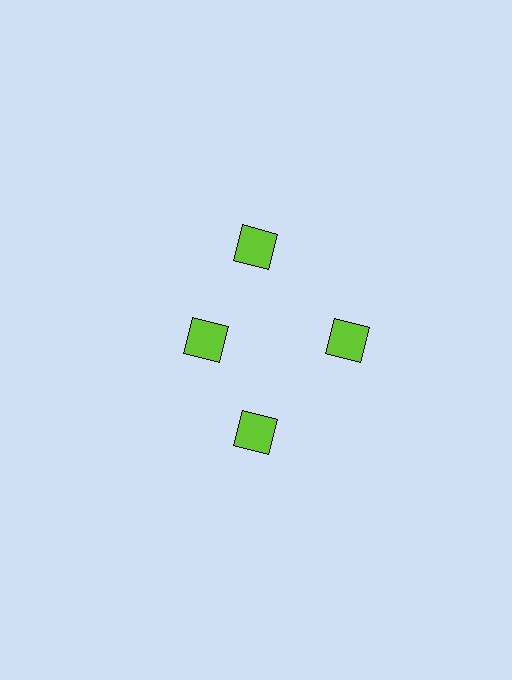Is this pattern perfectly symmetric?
No. The 4 lime squares are arranged in a ring, but one element near the 9 o'clock position is pulled inward toward the center, breaking the 4-fold rotational symmetry.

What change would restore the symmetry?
The symmetry would be restored by moving it outward, back onto the ring so that all 4 squares sit at equal angles and equal distance from the center.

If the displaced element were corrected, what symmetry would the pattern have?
It would have 4-fold rotational symmetry — the pattern would map onto itself every 90 degrees.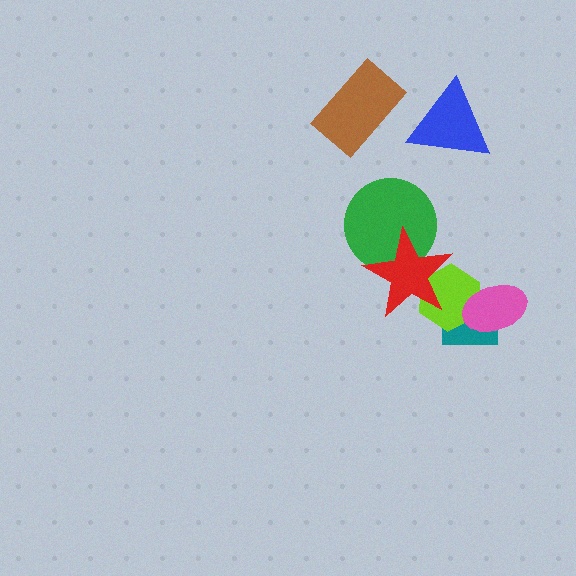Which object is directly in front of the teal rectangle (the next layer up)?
The lime hexagon is directly in front of the teal rectangle.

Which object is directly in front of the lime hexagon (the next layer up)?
The pink ellipse is directly in front of the lime hexagon.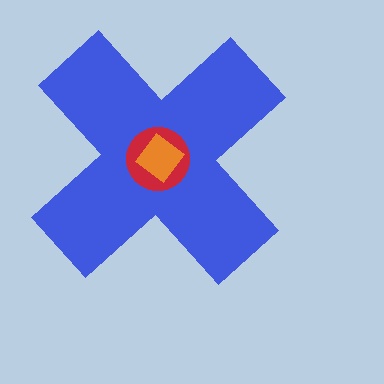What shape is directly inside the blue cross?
The red circle.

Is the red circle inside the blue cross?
Yes.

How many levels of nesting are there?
3.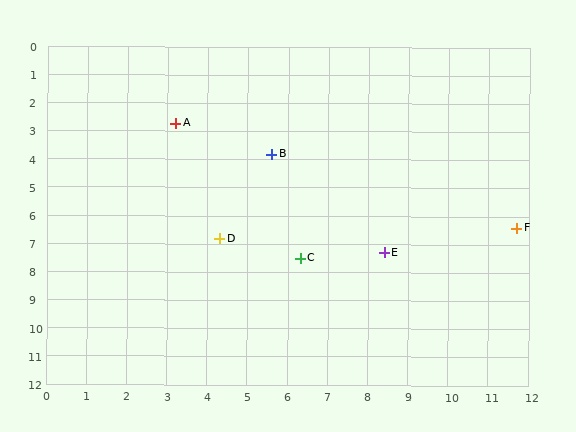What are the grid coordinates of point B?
Point B is at approximately (5.6, 3.8).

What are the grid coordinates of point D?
Point D is at approximately (4.3, 6.8).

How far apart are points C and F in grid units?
Points C and F are about 5.5 grid units apart.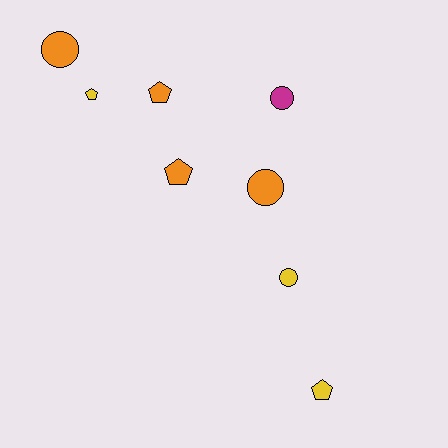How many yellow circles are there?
There is 1 yellow circle.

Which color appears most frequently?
Orange, with 4 objects.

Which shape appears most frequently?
Pentagon, with 4 objects.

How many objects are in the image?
There are 8 objects.